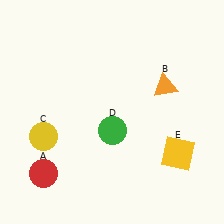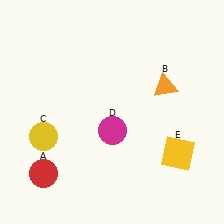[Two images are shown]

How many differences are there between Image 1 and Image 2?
There is 1 difference between the two images.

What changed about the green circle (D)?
In Image 1, D is green. In Image 2, it changed to magenta.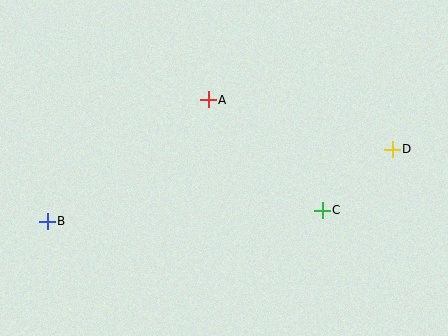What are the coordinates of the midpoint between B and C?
The midpoint between B and C is at (185, 216).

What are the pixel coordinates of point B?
Point B is at (47, 221).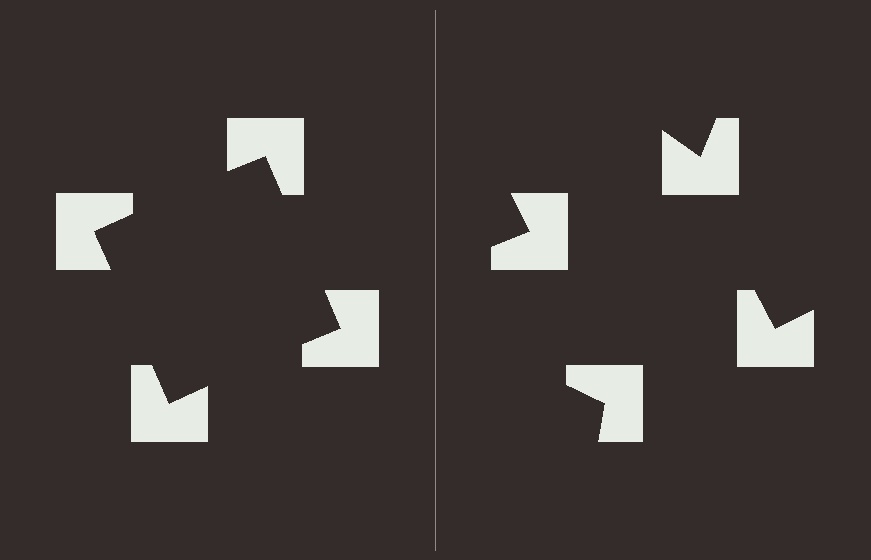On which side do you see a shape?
An illusory square appears on the left side. On the right side the wedge cuts are rotated, so no coherent shape forms.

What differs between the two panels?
The notched squares are positioned identically on both sides; only the wedge orientations differ. On the left they align to a square; on the right they are misaligned.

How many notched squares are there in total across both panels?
8 — 4 on each side.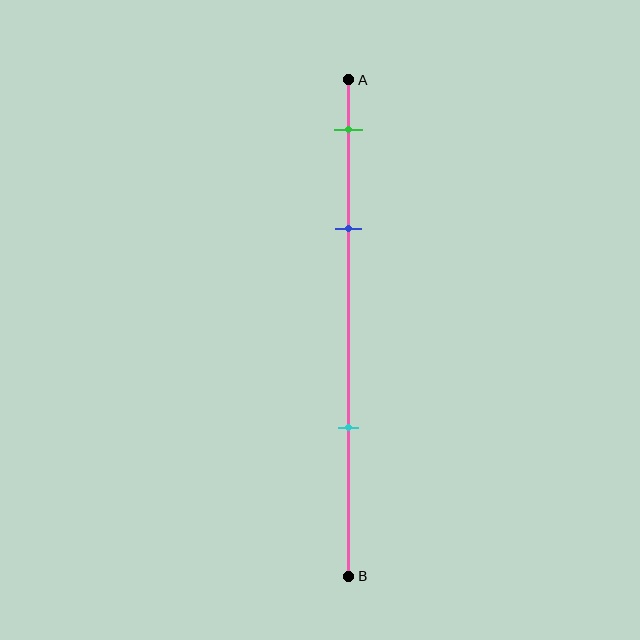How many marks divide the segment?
There are 3 marks dividing the segment.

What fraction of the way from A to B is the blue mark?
The blue mark is approximately 30% (0.3) of the way from A to B.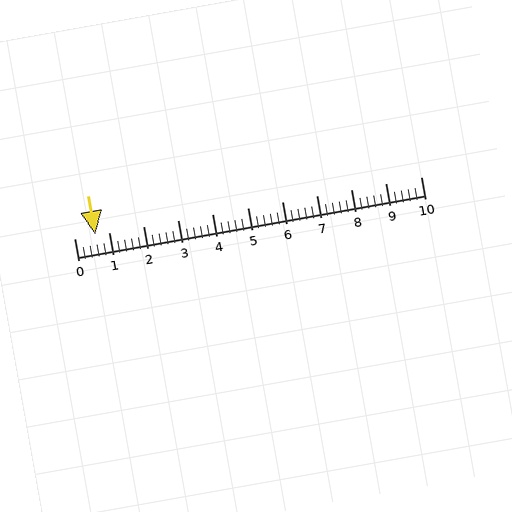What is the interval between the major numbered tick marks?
The major tick marks are spaced 1 units apart.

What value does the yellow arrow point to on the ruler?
The yellow arrow points to approximately 0.6.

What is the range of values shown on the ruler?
The ruler shows values from 0 to 10.